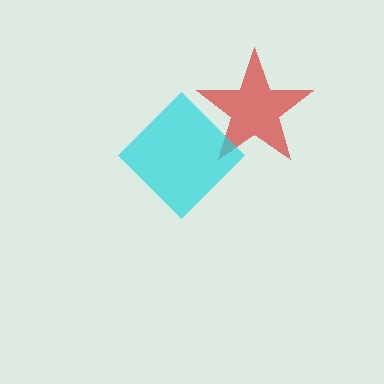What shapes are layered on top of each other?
The layered shapes are: a red star, a cyan diamond.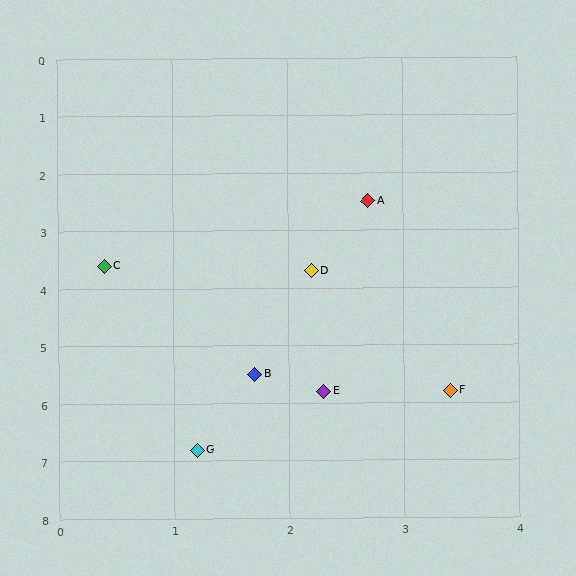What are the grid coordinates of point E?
Point E is at approximately (2.3, 5.8).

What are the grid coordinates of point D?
Point D is at approximately (2.2, 3.7).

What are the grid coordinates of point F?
Point F is at approximately (3.4, 5.8).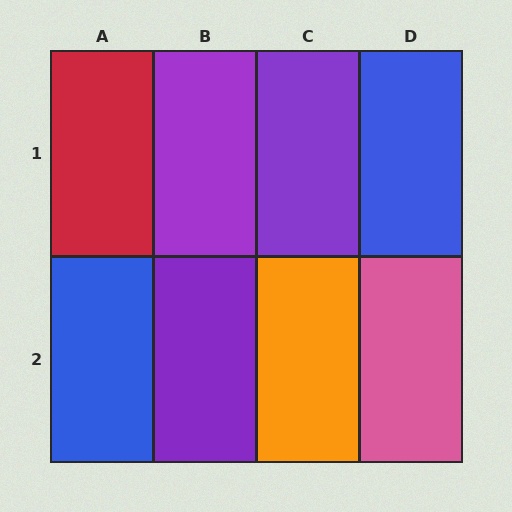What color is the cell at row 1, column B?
Purple.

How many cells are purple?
3 cells are purple.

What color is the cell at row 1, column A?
Red.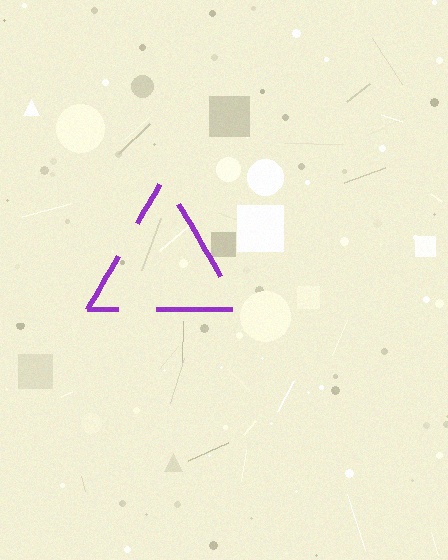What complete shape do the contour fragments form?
The contour fragments form a triangle.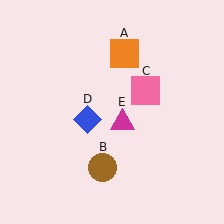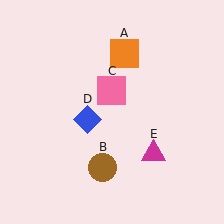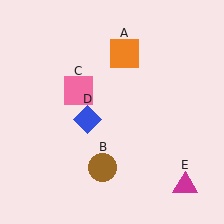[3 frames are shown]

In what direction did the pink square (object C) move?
The pink square (object C) moved left.